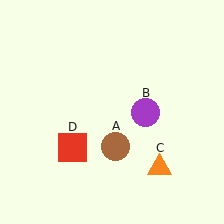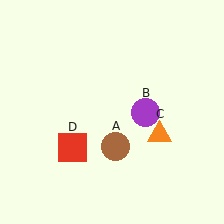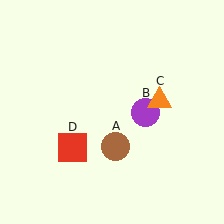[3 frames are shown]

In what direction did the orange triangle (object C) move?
The orange triangle (object C) moved up.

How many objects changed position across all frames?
1 object changed position: orange triangle (object C).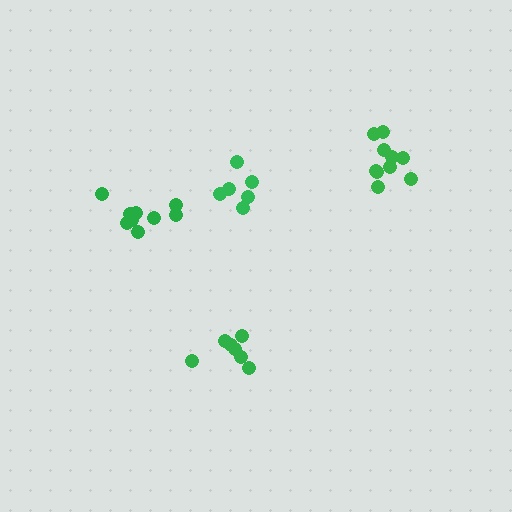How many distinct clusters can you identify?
There are 4 distinct clusters.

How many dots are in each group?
Group 1: 9 dots, Group 2: 7 dots, Group 3: 10 dots, Group 4: 6 dots (32 total).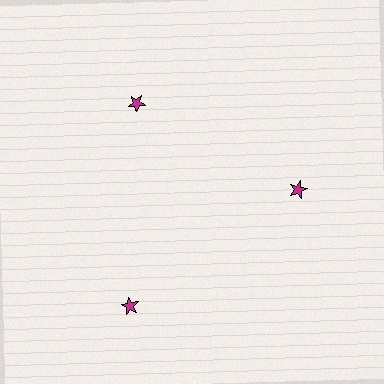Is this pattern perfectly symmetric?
No. The 3 magenta stars are arranged in a ring, but one element near the 7 o'clock position is pushed outward from the center, breaking the 3-fold rotational symmetry.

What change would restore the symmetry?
The symmetry would be restored by moving it inward, back onto the ring so that all 3 stars sit at equal angles and equal distance from the center.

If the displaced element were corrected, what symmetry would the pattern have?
It would have 3-fold rotational symmetry — the pattern would map onto itself every 120 degrees.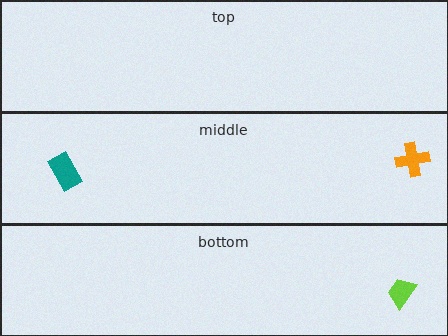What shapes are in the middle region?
The orange cross, the teal rectangle.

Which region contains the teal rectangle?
The middle region.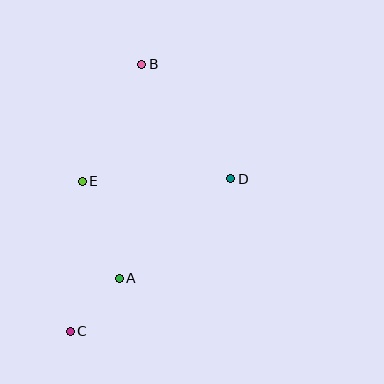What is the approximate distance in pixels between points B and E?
The distance between B and E is approximately 131 pixels.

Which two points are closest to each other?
Points A and C are closest to each other.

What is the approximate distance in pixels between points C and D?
The distance between C and D is approximately 221 pixels.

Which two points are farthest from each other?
Points B and C are farthest from each other.